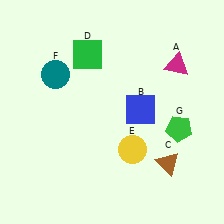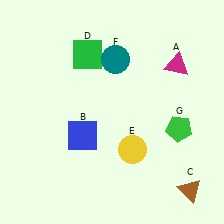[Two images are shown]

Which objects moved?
The objects that moved are: the blue square (B), the brown triangle (C), the teal circle (F).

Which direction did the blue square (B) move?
The blue square (B) moved left.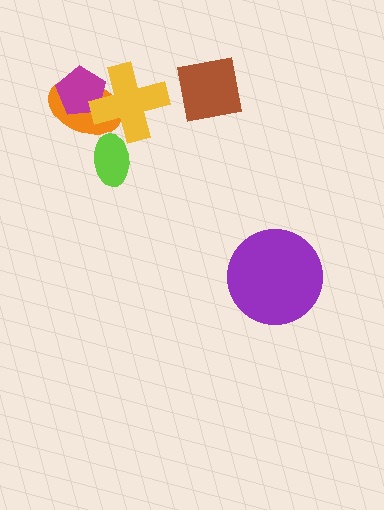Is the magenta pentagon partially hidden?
Yes, it is partially covered by another shape.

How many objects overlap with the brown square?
0 objects overlap with the brown square.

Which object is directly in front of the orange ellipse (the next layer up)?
The magenta pentagon is directly in front of the orange ellipse.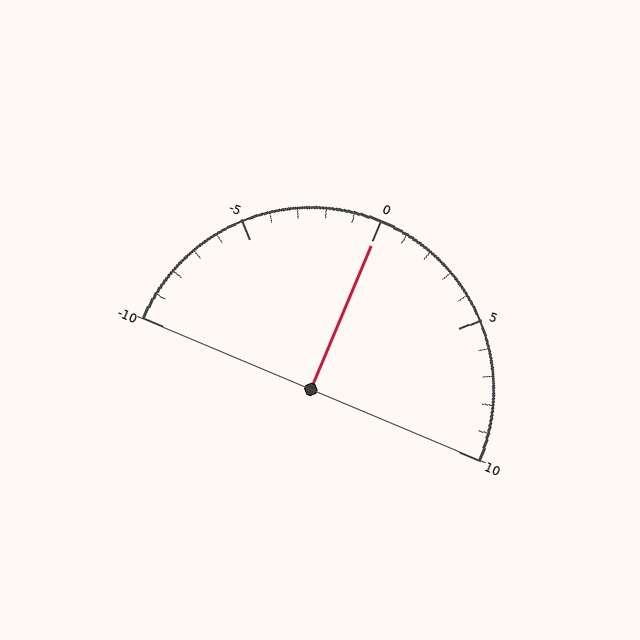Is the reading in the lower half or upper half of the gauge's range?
The reading is in the upper half of the range (-10 to 10).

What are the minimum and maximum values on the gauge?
The gauge ranges from -10 to 10.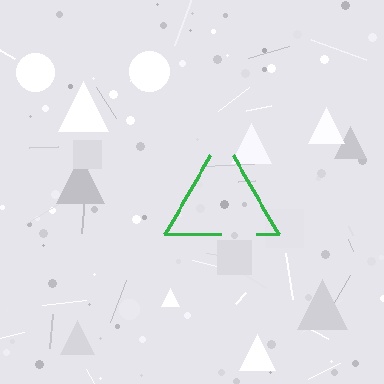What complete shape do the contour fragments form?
The contour fragments form a triangle.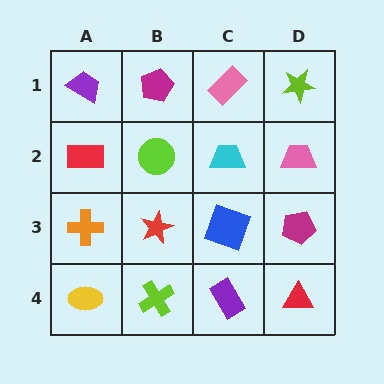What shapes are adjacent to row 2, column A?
A purple trapezoid (row 1, column A), an orange cross (row 3, column A), a lime circle (row 2, column B).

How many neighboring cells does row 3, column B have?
4.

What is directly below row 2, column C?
A blue square.